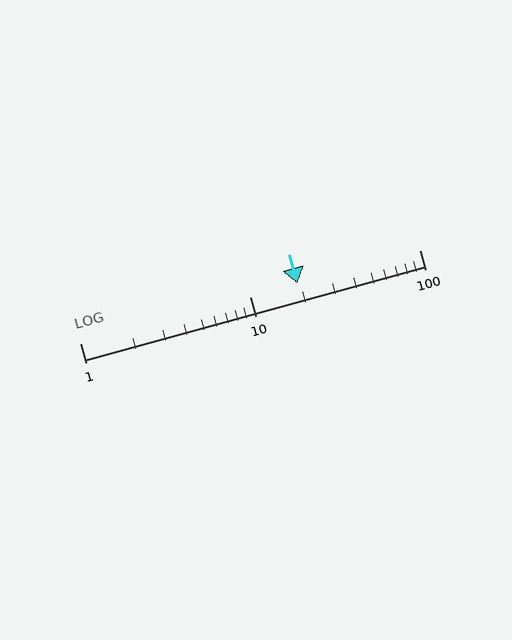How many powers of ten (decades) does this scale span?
The scale spans 2 decades, from 1 to 100.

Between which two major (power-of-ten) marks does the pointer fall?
The pointer is between 10 and 100.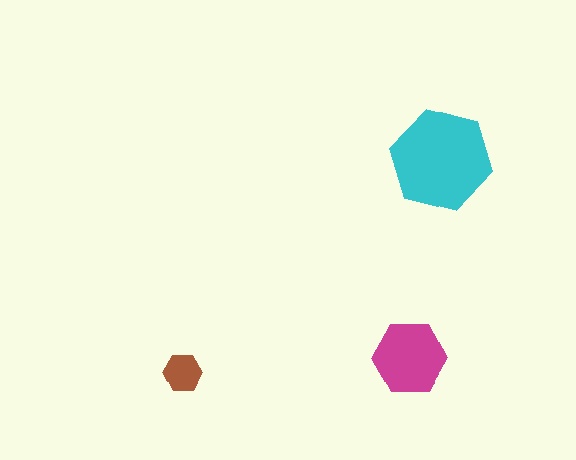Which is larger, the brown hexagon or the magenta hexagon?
The magenta one.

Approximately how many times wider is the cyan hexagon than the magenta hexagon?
About 1.5 times wider.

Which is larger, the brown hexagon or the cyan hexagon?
The cyan one.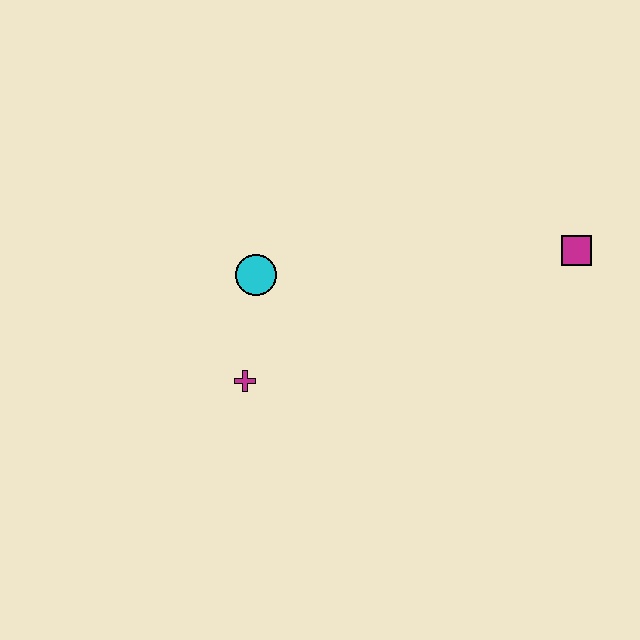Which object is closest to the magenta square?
The cyan circle is closest to the magenta square.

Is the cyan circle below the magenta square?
Yes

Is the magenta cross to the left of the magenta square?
Yes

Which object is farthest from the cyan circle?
The magenta square is farthest from the cyan circle.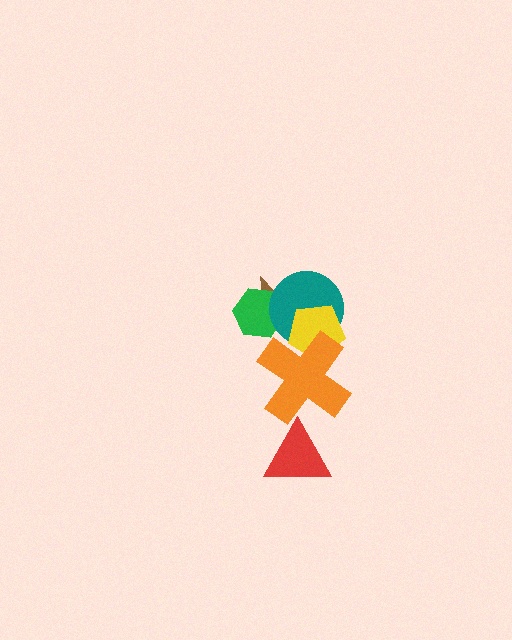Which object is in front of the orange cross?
The red triangle is in front of the orange cross.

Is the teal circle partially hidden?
Yes, it is partially covered by another shape.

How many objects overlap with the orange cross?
3 objects overlap with the orange cross.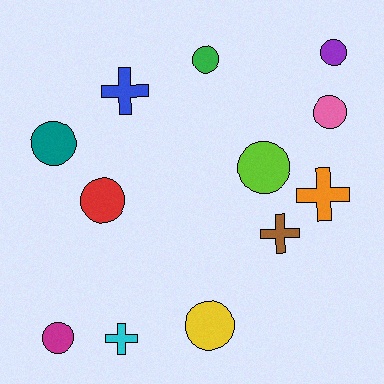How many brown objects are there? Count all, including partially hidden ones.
There is 1 brown object.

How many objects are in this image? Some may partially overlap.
There are 12 objects.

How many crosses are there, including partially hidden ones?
There are 4 crosses.